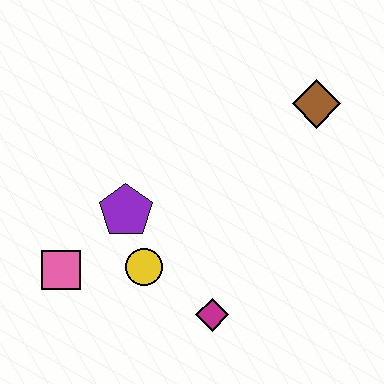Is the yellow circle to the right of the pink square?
Yes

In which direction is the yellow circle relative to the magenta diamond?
The yellow circle is to the left of the magenta diamond.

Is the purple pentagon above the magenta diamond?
Yes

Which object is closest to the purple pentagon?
The yellow circle is closest to the purple pentagon.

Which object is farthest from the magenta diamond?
The brown diamond is farthest from the magenta diamond.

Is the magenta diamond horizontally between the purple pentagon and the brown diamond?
Yes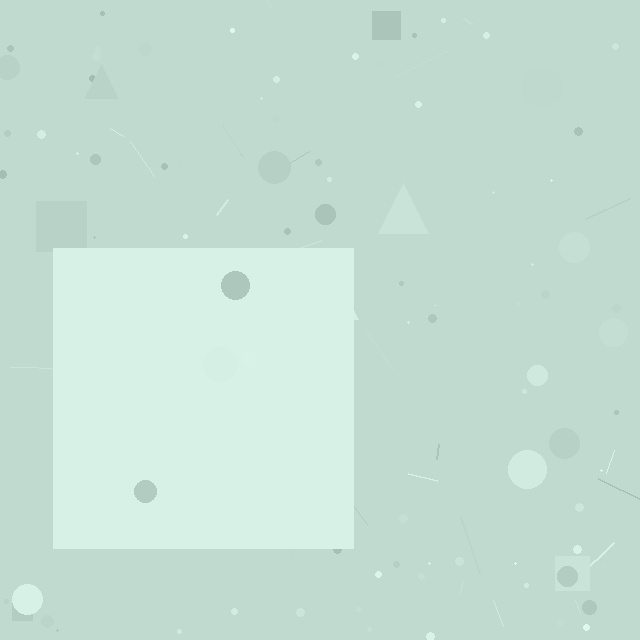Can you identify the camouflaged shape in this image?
The camouflaged shape is a square.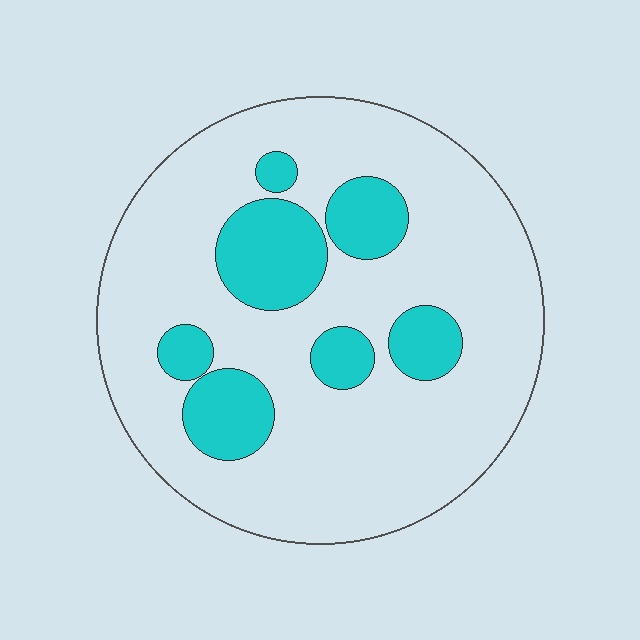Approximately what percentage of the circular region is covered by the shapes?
Approximately 20%.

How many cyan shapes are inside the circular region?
7.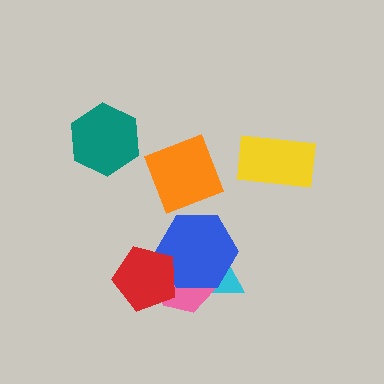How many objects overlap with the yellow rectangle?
0 objects overlap with the yellow rectangle.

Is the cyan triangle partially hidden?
Yes, it is partially covered by another shape.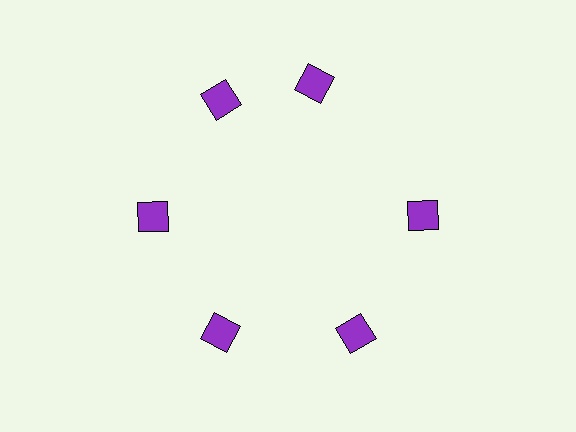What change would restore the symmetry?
The symmetry would be restored by rotating it back into even spacing with its neighbors so that all 6 squares sit at equal angles and equal distance from the center.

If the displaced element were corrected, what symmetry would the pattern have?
It would have 6-fold rotational symmetry — the pattern would map onto itself every 60 degrees.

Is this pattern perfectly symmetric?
No. The 6 purple squares are arranged in a ring, but one element near the 1 o'clock position is rotated out of alignment along the ring, breaking the 6-fold rotational symmetry.